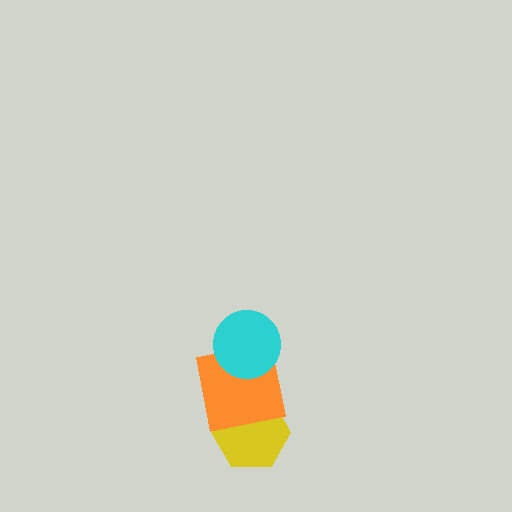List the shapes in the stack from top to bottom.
From top to bottom: the cyan circle, the orange square, the yellow hexagon.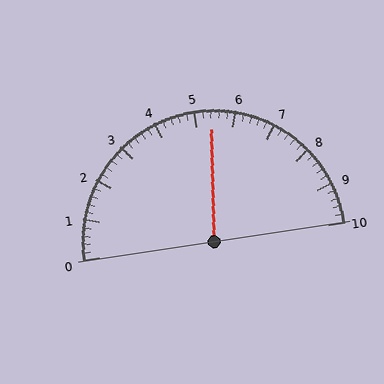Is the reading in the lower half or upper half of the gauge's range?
The reading is in the upper half of the range (0 to 10).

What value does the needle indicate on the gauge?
The needle indicates approximately 5.4.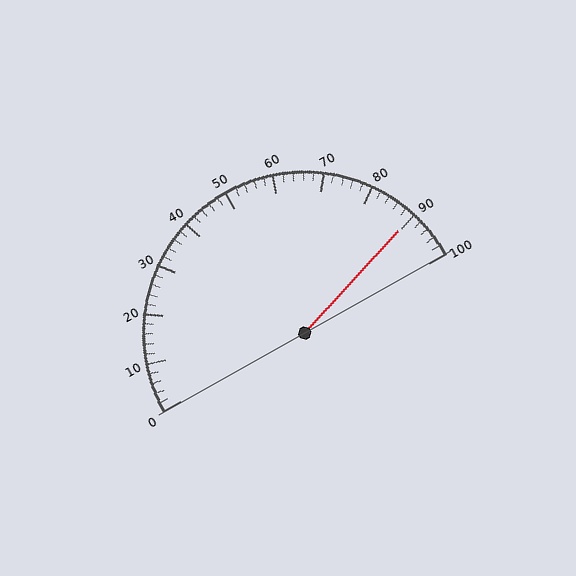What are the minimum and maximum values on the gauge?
The gauge ranges from 0 to 100.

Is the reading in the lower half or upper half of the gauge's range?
The reading is in the upper half of the range (0 to 100).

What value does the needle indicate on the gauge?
The needle indicates approximately 90.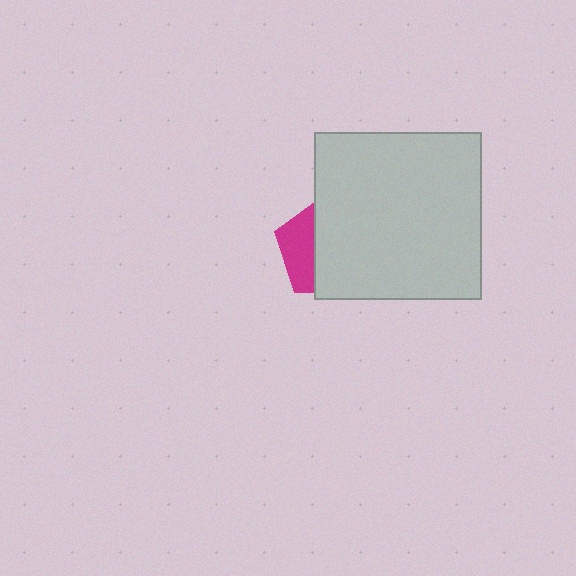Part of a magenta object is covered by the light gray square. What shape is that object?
It is a pentagon.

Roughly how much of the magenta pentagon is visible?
A small part of it is visible (roughly 33%).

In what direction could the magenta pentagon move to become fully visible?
The magenta pentagon could move left. That would shift it out from behind the light gray square entirely.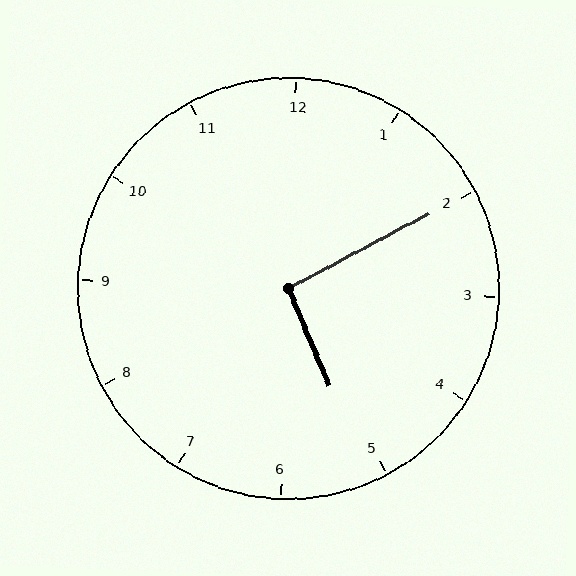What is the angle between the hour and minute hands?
Approximately 95 degrees.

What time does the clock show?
5:10.